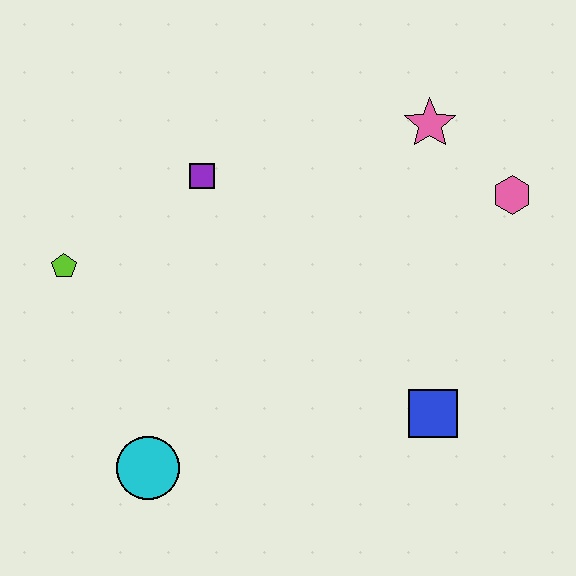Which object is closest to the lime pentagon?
The purple square is closest to the lime pentagon.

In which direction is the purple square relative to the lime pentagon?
The purple square is to the right of the lime pentagon.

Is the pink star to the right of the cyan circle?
Yes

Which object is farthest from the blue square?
The lime pentagon is farthest from the blue square.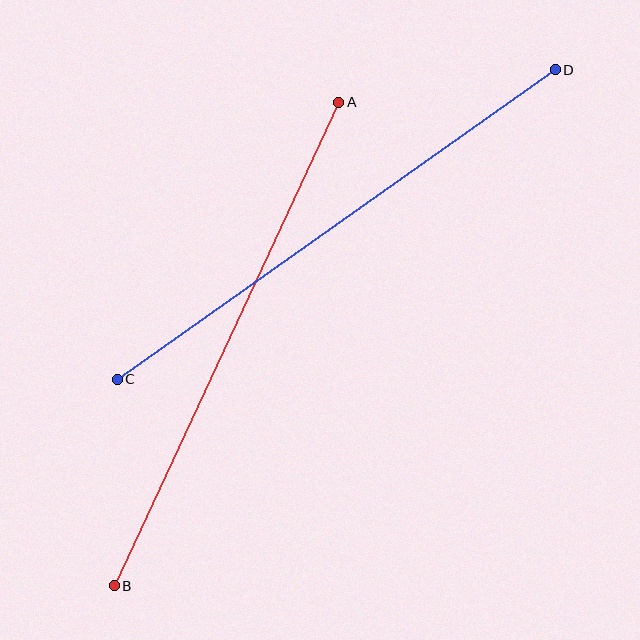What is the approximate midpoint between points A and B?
The midpoint is at approximately (226, 344) pixels.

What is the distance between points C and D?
The distance is approximately 536 pixels.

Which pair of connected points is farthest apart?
Points C and D are farthest apart.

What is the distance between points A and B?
The distance is approximately 533 pixels.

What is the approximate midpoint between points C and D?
The midpoint is at approximately (336, 224) pixels.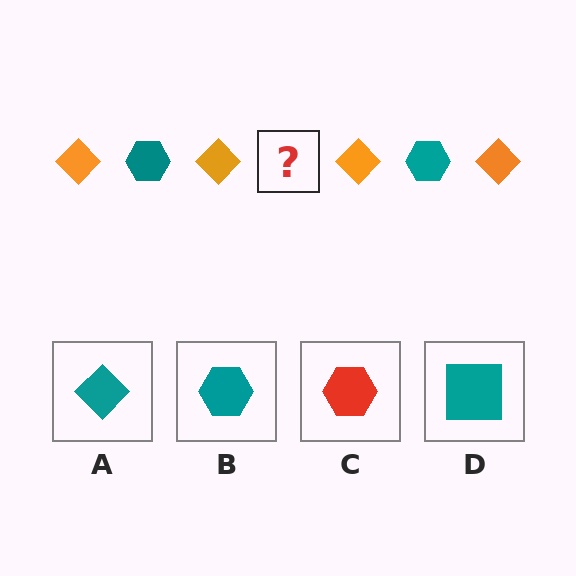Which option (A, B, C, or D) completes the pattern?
B.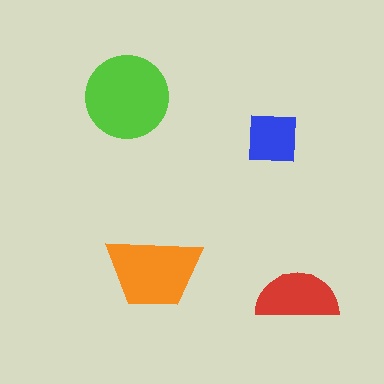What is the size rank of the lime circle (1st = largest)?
1st.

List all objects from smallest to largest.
The blue square, the red semicircle, the orange trapezoid, the lime circle.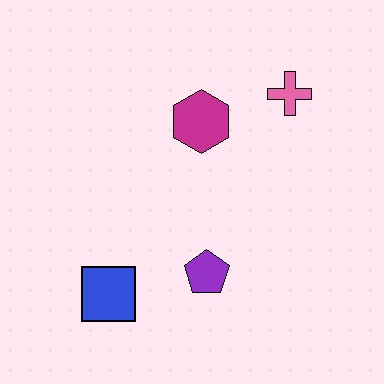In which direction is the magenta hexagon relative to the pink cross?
The magenta hexagon is to the left of the pink cross.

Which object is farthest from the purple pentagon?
The pink cross is farthest from the purple pentagon.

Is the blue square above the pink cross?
No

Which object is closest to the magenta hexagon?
The pink cross is closest to the magenta hexagon.